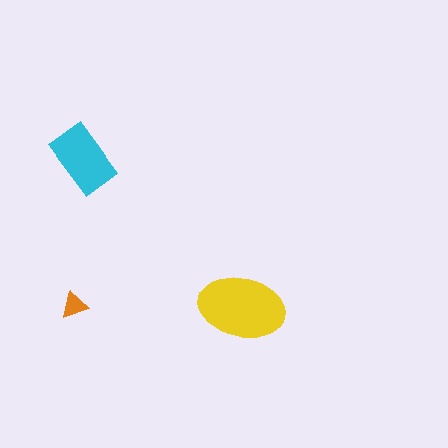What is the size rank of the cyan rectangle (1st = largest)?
2nd.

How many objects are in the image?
There are 3 objects in the image.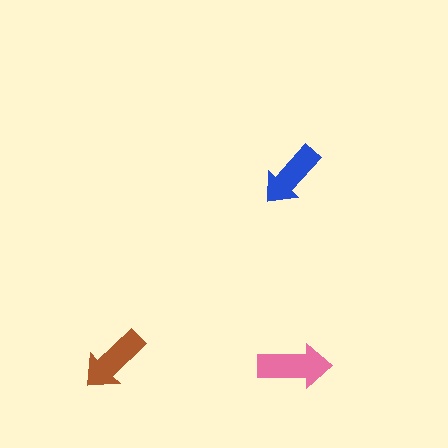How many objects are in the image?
There are 3 objects in the image.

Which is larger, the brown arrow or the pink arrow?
The pink one.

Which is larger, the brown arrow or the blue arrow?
The brown one.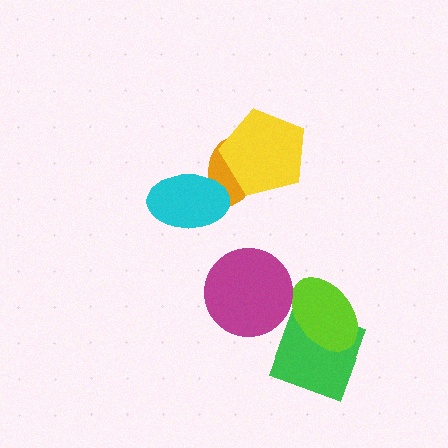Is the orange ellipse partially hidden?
Yes, it is partially covered by another shape.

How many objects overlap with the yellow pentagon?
1 object overlaps with the yellow pentagon.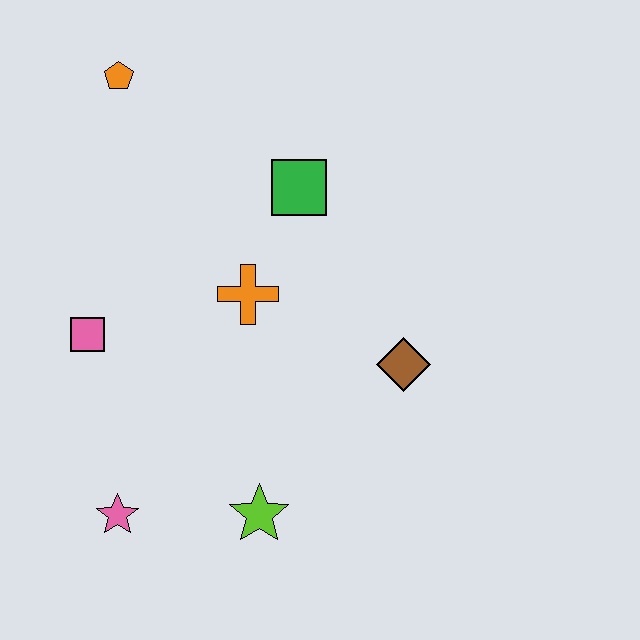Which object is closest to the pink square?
The orange cross is closest to the pink square.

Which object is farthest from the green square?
The pink star is farthest from the green square.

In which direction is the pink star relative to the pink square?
The pink star is below the pink square.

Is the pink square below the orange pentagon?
Yes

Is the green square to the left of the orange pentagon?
No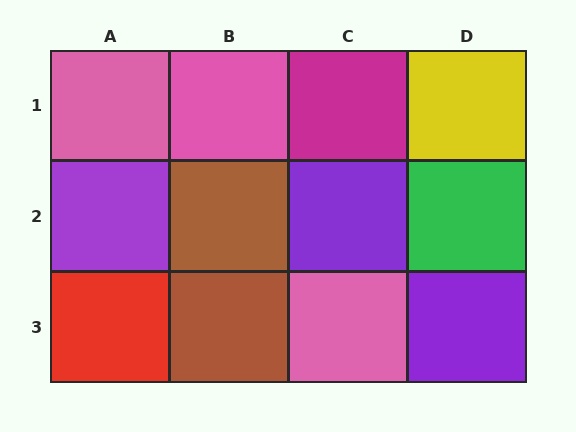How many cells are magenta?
1 cell is magenta.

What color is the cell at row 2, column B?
Brown.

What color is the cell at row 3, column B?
Brown.